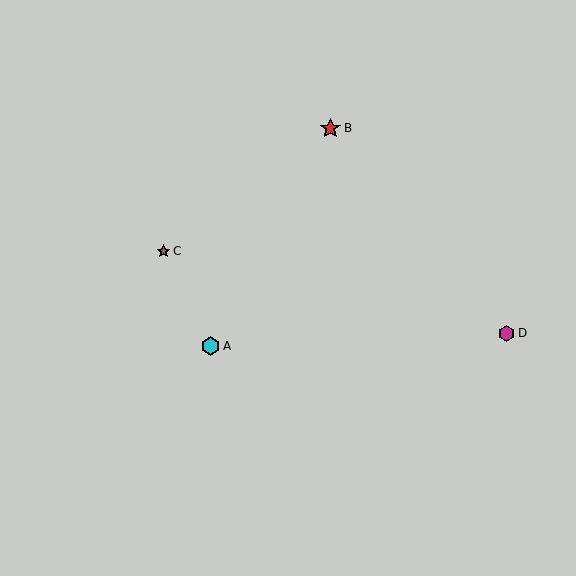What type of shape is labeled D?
Shape D is a magenta hexagon.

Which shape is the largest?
The red star (labeled B) is the largest.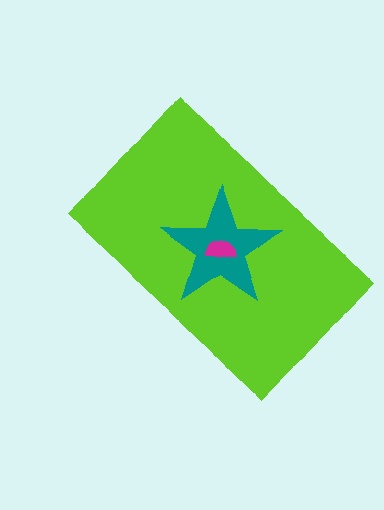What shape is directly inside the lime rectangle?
The teal star.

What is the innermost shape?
The magenta semicircle.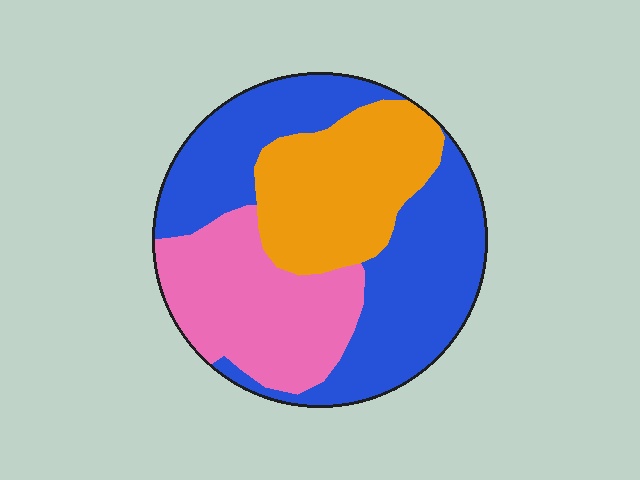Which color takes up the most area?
Blue, at roughly 45%.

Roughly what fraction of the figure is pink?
Pink covers about 25% of the figure.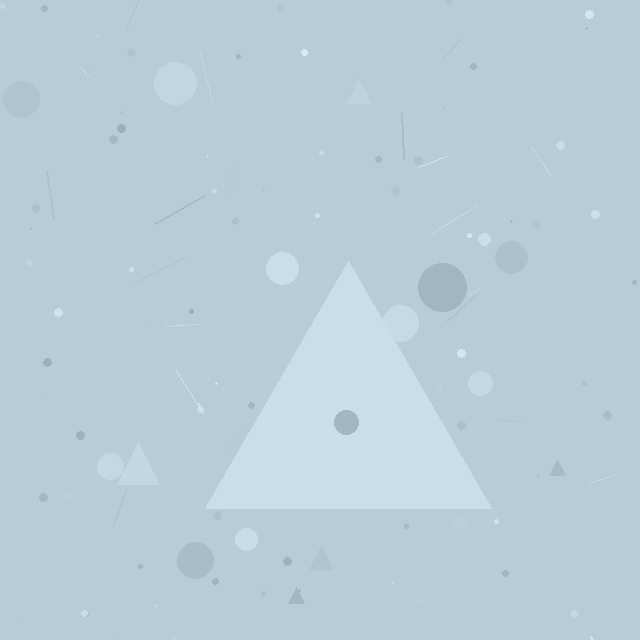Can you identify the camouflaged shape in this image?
The camouflaged shape is a triangle.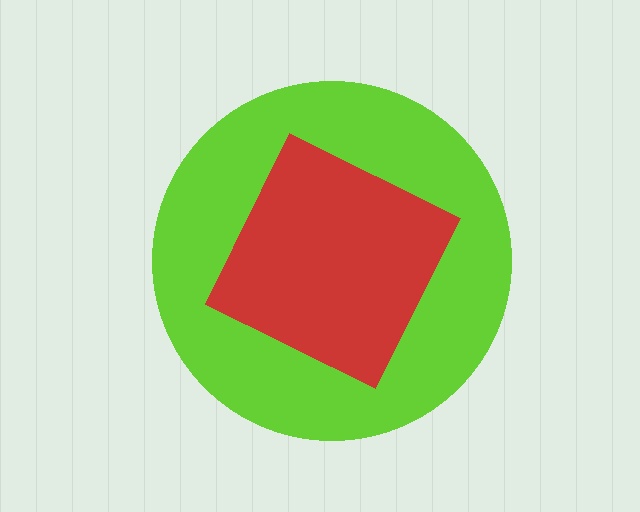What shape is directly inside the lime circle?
The red square.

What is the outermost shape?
The lime circle.